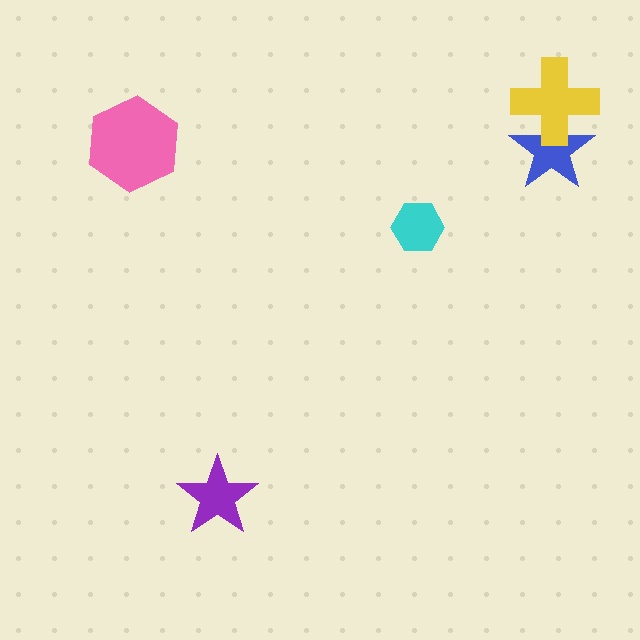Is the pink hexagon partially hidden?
No, no other shape covers it.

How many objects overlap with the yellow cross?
1 object overlaps with the yellow cross.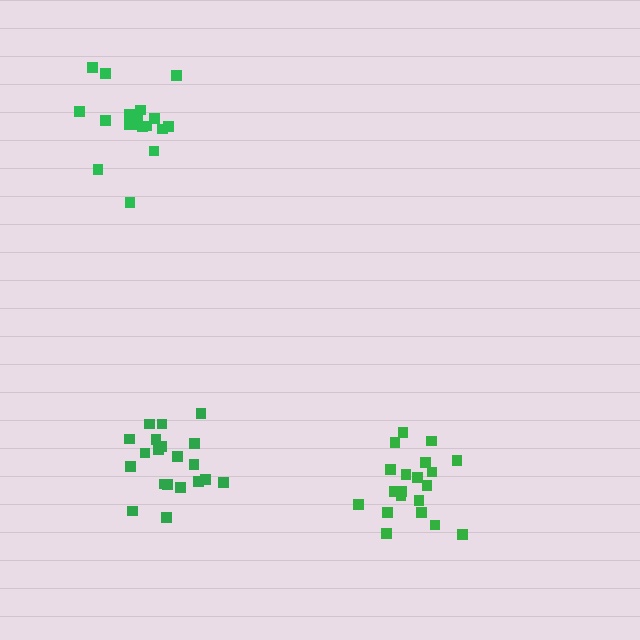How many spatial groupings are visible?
There are 3 spatial groupings.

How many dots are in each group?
Group 1: 20 dots, Group 2: 19 dots, Group 3: 20 dots (59 total).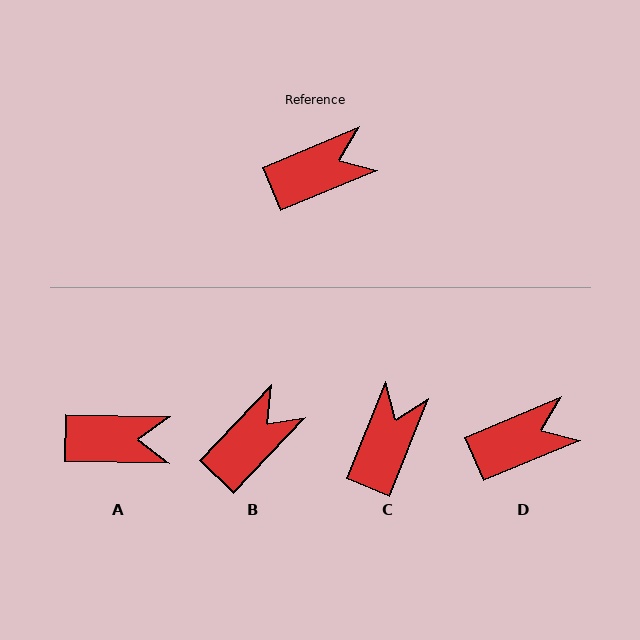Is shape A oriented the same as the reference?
No, it is off by about 24 degrees.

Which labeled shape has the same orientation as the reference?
D.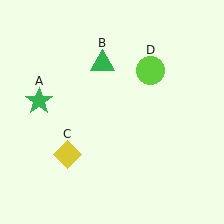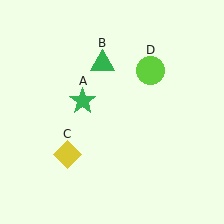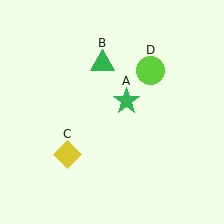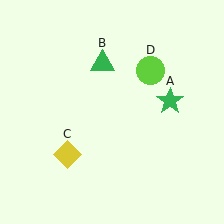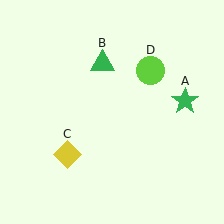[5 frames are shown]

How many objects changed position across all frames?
1 object changed position: green star (object A).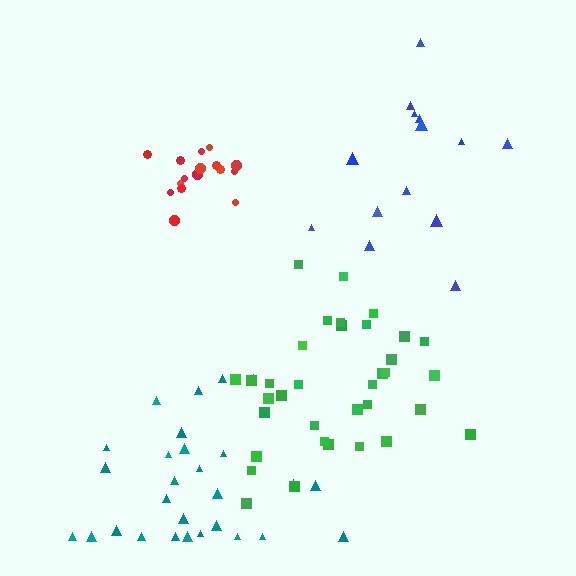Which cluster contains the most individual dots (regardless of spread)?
Green (35).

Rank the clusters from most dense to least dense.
red, green, teal, blue.